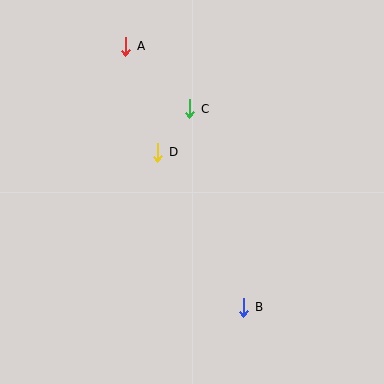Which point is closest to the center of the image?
Point D at (158, 152) is closest to the center.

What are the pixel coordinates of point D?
Point D is at (158, 152).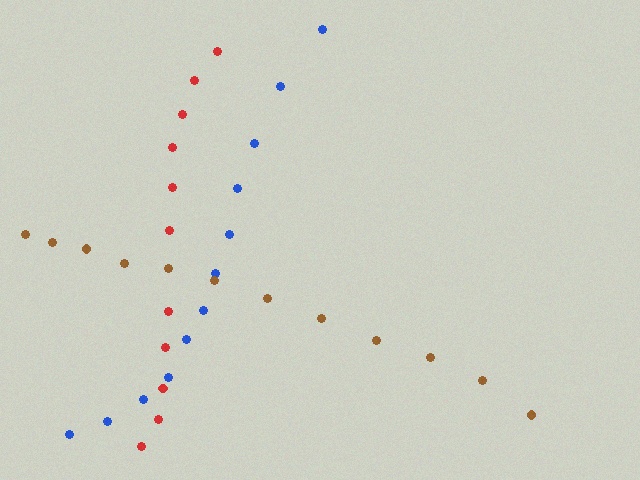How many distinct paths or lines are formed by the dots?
There are 3 distinct paths.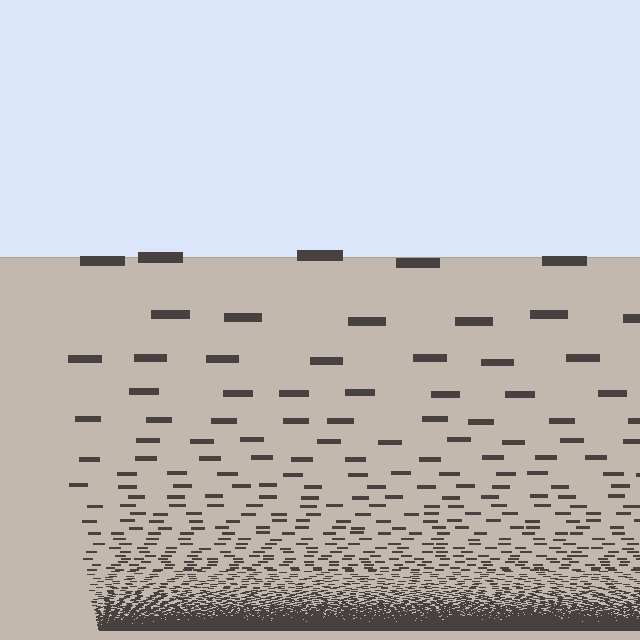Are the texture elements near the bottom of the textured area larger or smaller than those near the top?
Smaller. The gradient is inverted — elements near the bottom are smaller and denser.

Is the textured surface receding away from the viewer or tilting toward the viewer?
The surface appears to tilt toward the viewer. Texture elements get larger and sparser toward the top.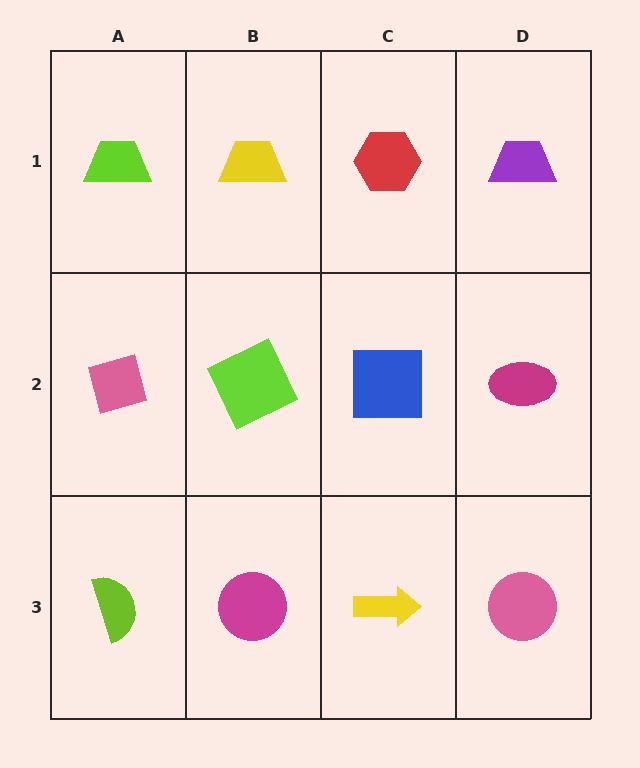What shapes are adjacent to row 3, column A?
A pink diamond (row 2, column A), a magenta circle (row 3, column B).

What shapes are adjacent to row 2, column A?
A lime trapezoid (row 1, column A), a lime semicircle (row 3, column A), a lime square (row 2, column B).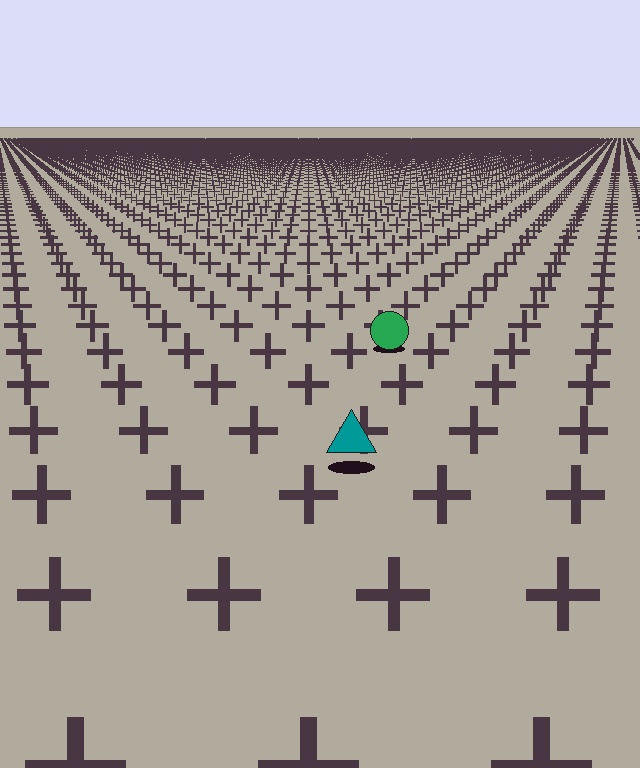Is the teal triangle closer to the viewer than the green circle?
Yes. The teal triangle is closer — you can tell from the texture gradient: the ground texture is coarser near it.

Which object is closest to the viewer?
The teal triangle is closest. The texture marks near it are larger and more spread out.